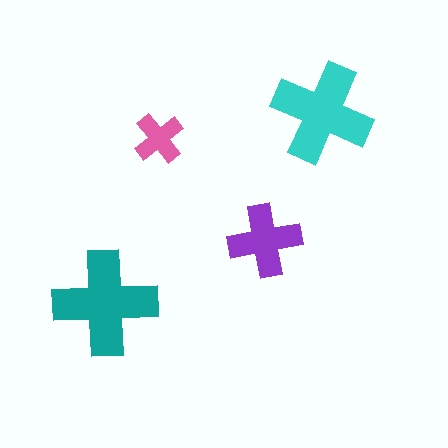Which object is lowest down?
The teal cross is bottommost.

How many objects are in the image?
There are 4 objects in the image.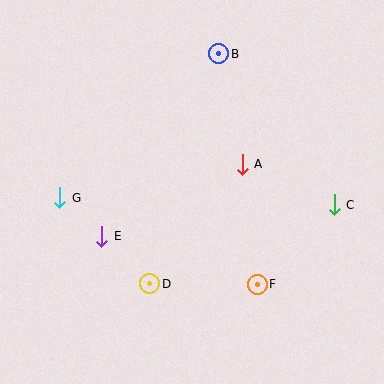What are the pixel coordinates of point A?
Point A is at (242, 164).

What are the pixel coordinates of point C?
Point C is at (334, 205).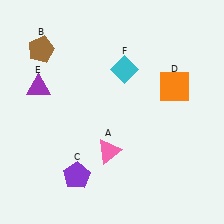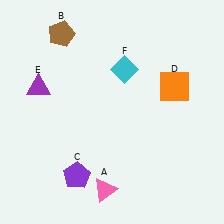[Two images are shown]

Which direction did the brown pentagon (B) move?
The brown pentagon (B) moved right.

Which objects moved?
The objects that moved are: the pink triangle (A), the brown pentagon (B).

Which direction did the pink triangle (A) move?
The pink triangle (A) moved down.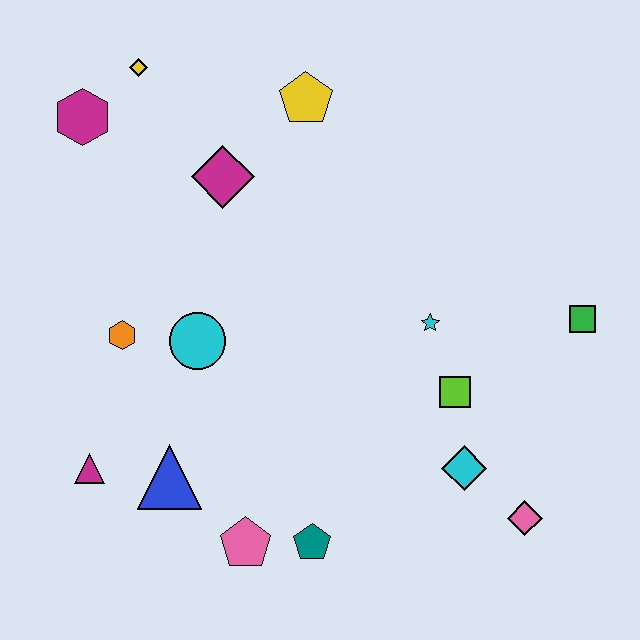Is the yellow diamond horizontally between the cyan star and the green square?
No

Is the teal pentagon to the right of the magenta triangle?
Yes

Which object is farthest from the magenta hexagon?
The pink diamond is farthest from the magenta hexagon.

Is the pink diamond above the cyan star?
No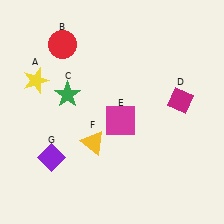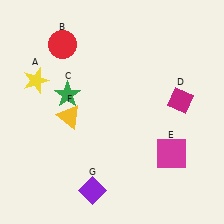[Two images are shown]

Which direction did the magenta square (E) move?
The magenta square (E) moved right.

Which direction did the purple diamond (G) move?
The purple diamond (G) moved right.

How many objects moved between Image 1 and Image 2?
3 objects moved between the two images.